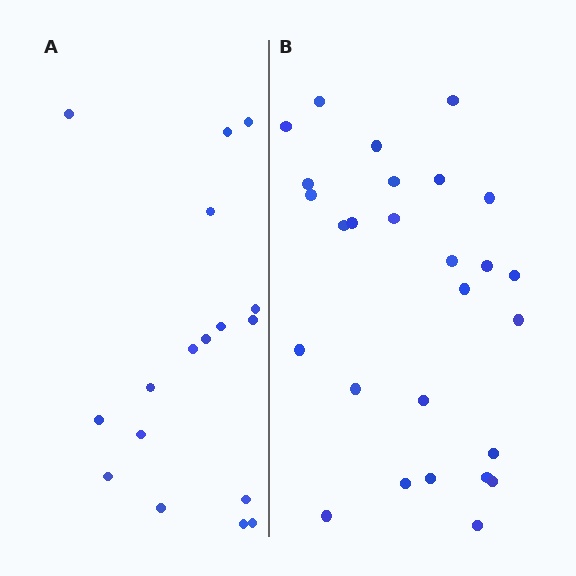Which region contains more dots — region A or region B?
Region B (the right region) has more dots.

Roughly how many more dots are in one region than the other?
Region B has roughly 10 or so more dots than region A.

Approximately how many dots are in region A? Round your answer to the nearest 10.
About 20 dots. (The exact count is 17, which rounds to 20.)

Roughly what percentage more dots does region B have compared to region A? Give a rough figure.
About 60% more.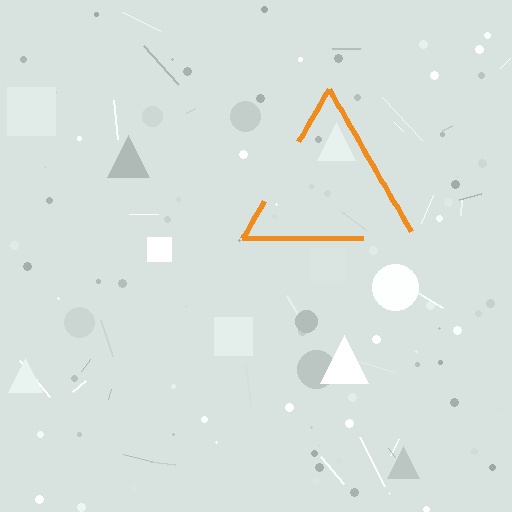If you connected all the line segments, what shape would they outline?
They would outline a triangle.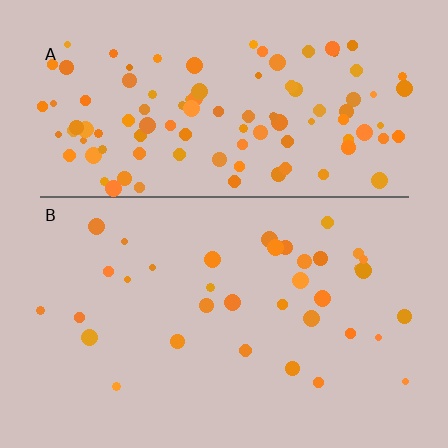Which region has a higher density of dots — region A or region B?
A (the top).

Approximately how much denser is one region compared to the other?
Approximately 3.1× — region A over region B.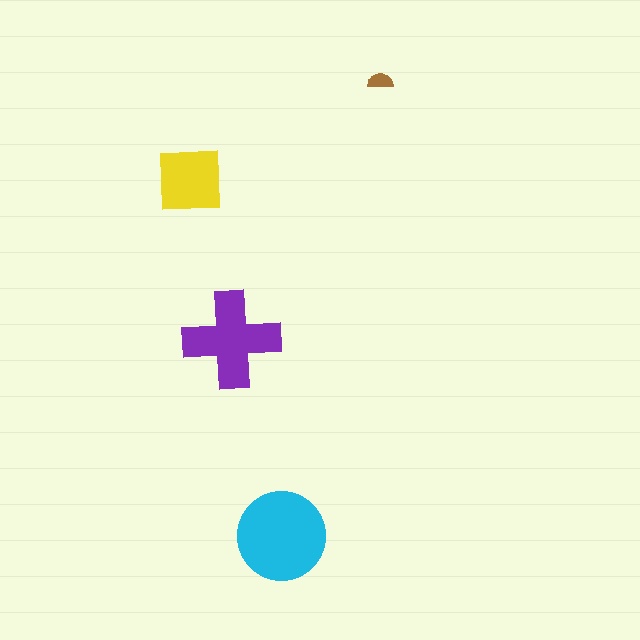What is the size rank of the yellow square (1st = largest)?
3rd.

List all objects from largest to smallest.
The cyan circle, the purple cross, the yellow square, the brown semicircle.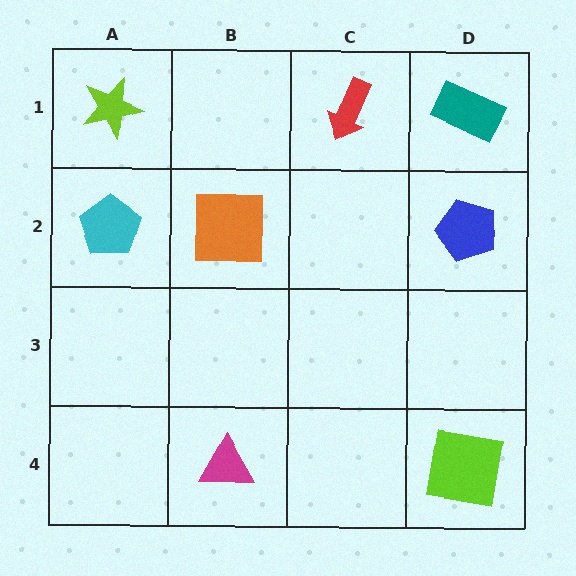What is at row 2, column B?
An orange square.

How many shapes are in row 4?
2 shapes.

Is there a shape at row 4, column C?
No, that cell is empty.